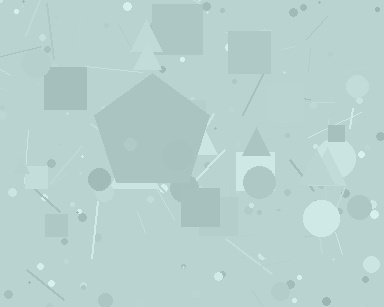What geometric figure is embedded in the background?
A pentagon is embedded in the background.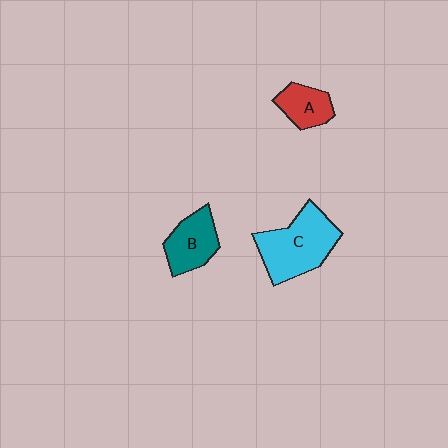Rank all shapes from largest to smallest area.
From largest to smallest: C (cyan), B (teal), A (red).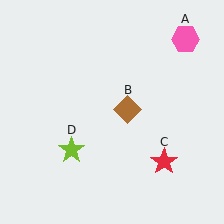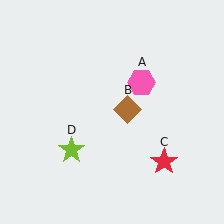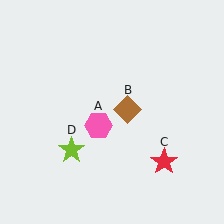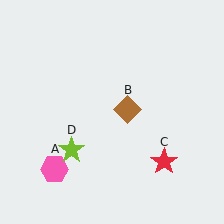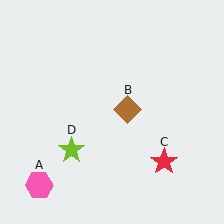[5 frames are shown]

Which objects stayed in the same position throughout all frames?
Brown diamond (object B) and red star (object C) and lime star (object D) remained stationary.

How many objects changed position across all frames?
1 object changed position: pink hexagon (object A).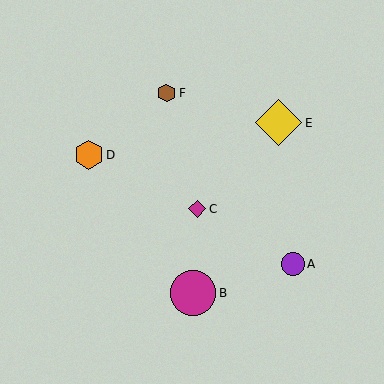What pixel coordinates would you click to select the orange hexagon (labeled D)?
Click at (89, 155) to select the orange hexagon D.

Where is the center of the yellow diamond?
The center of the yellow diamond is at (279, 123).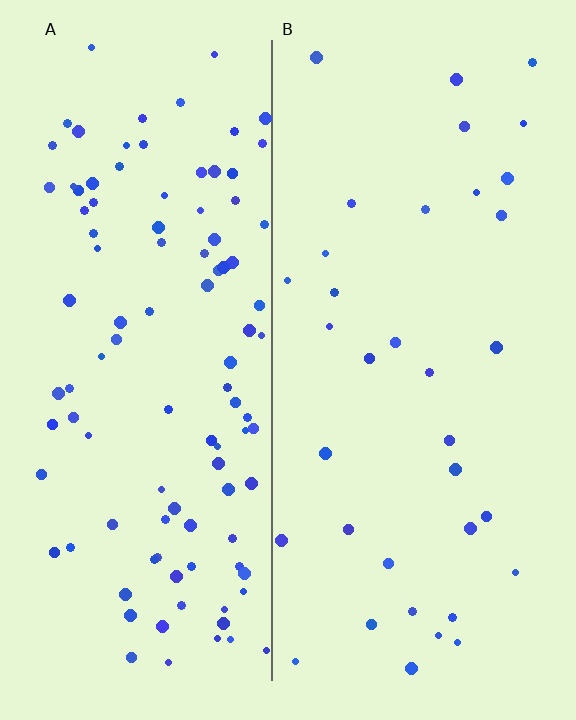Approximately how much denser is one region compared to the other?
Approximately 3.0× — region A over region B.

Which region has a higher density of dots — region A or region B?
A (the left).